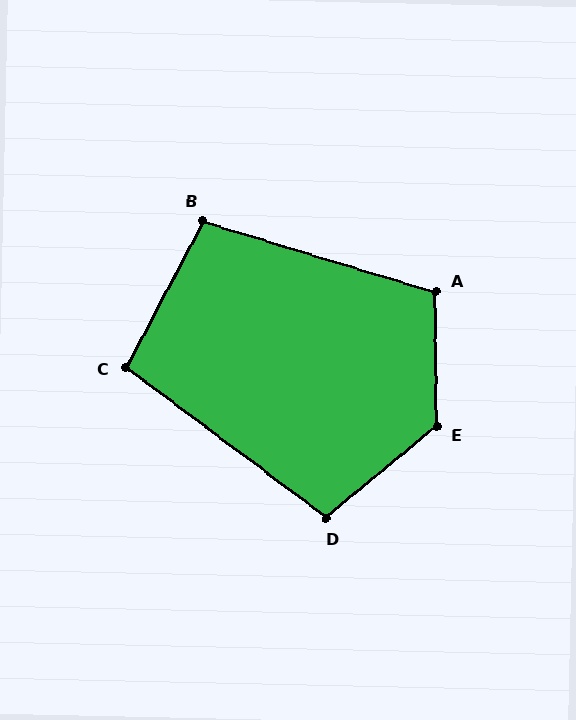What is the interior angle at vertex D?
Approximately 103 degrees (obtuse).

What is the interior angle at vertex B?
Approximately 101 degrees (obtuse).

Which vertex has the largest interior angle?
E, at approximately 129 degrees.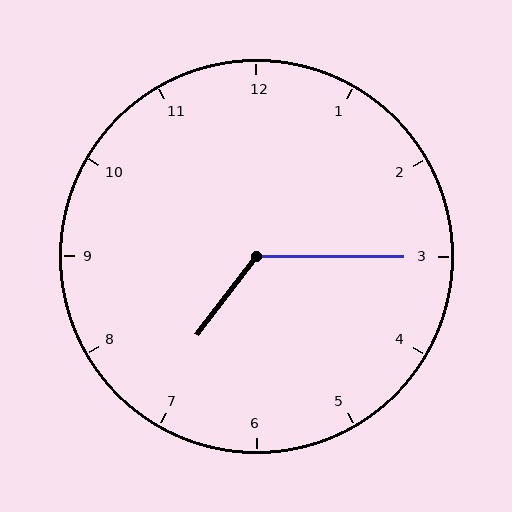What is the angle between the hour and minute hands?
Approximately 128 degrees.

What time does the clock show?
7:15.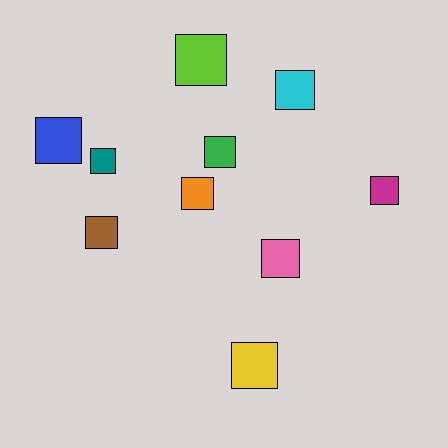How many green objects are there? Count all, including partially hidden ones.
There is 1 green object.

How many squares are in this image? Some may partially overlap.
There are 10 squares.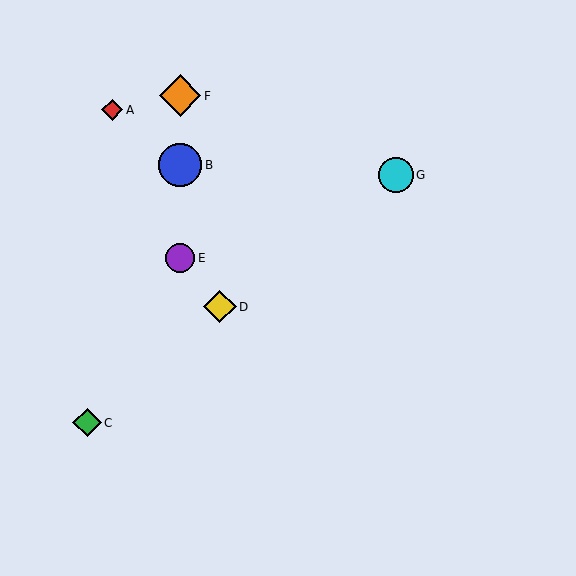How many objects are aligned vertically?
3 objects (B, E, F) are aligned vertically.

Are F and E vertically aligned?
Yes, both are at x≈180.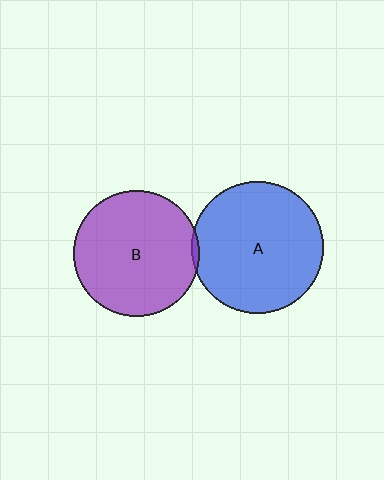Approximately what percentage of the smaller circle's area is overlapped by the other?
Approximately 5%.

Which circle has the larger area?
Circle A (blue).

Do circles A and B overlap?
Yes.